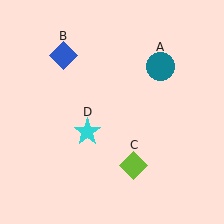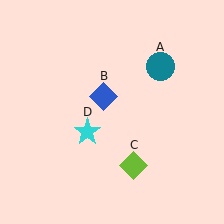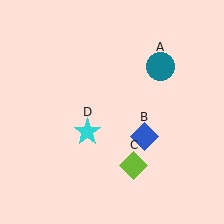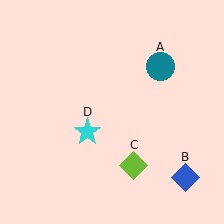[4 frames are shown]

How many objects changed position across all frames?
1 object changed position: blue diamond (object B).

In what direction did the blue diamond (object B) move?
The blue diamond (object B) moved down and to the right.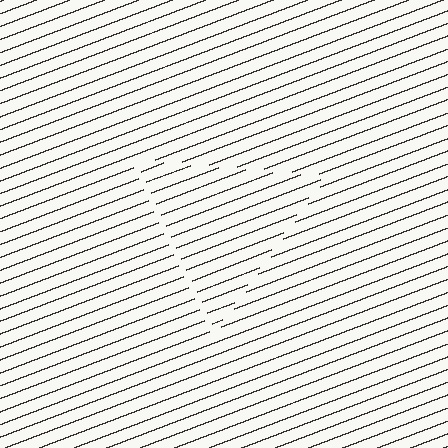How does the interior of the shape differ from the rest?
The interior of the shape contains the same grating, shifted by half a period — the contour is defined by the phase discontinuity where line-ends from the inner and outer gratings abut.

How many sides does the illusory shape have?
3 sides — the line-ends trace a triangle.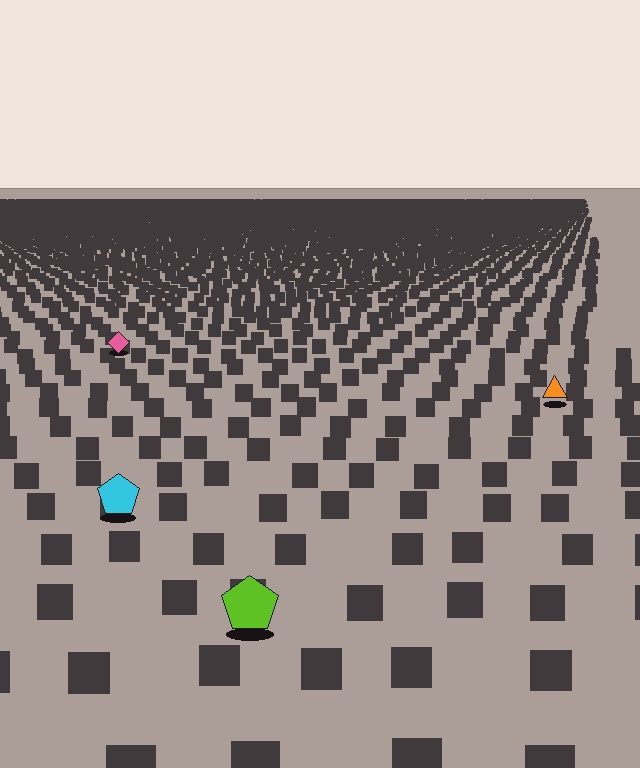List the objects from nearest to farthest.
From nearest to farthest: the lime pentagon, the cyan pentagon, the orange triangle, the pink diamond.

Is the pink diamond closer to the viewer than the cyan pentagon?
No. The cyan pentagon is closer — you can tell from the texture gradient: the ground texture is coarser near it.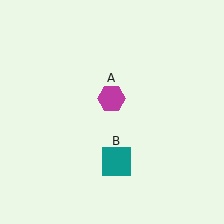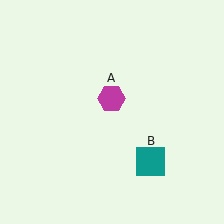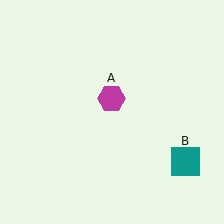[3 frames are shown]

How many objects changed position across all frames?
1 object changed position: teal square (object B).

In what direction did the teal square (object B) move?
The teal square (object B) moved right.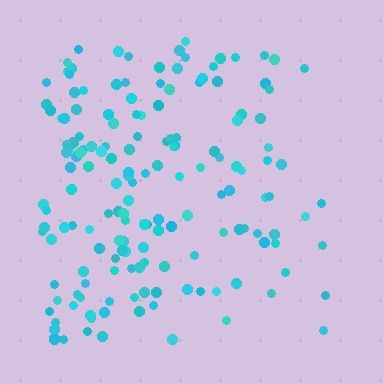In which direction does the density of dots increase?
From right to left, with the left side densest.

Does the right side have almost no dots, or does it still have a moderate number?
Still a moderate number, just noticeably fewer than the left.